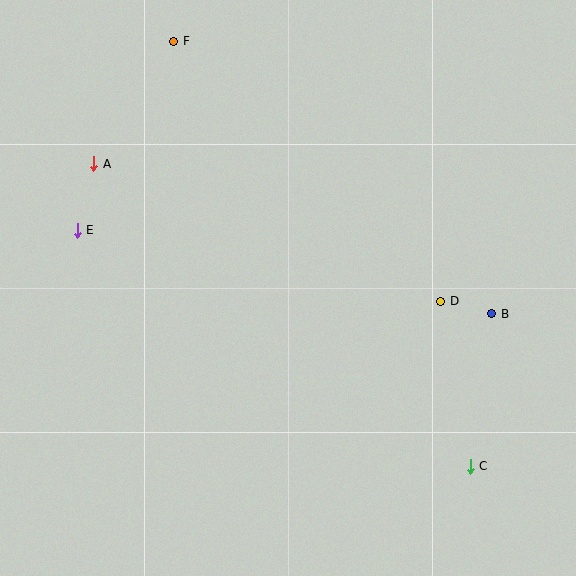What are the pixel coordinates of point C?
Point C is at (470, 466).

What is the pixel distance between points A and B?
The distance between A and B is 425 pixels.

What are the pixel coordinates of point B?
Point B is at (492, 314).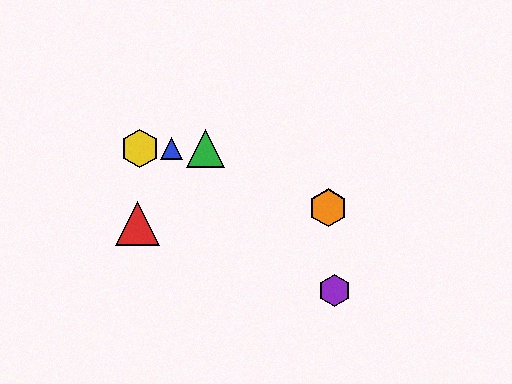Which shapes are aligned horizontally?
The blue triangle, the green triangle, the yellow hexagon are aligned horizontally.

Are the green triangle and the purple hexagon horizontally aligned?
No, the green triangle is at y≈148 and the purple hexagon is at y≈291.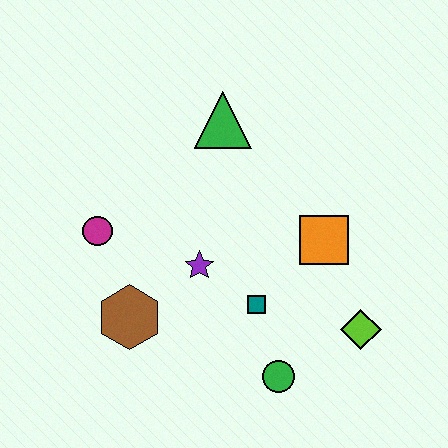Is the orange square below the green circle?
No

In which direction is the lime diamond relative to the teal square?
The lime diamond is to the right of the teal square.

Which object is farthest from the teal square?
The green triangle is farthest from the teal square.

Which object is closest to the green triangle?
The purple star is closest to the green triangle.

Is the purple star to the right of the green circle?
No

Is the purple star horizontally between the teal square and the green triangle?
No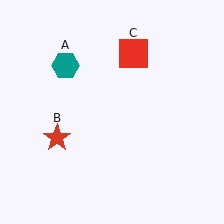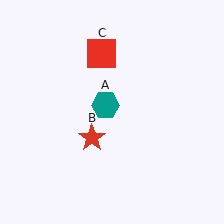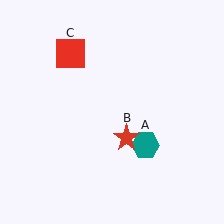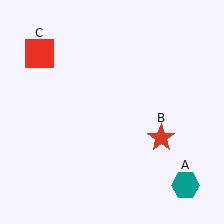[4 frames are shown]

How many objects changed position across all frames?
3 objects changed position: teal hexagon (object A), red star (object B), red square (object C).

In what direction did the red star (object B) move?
The red star (object B) moved right.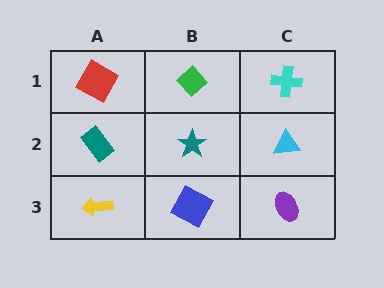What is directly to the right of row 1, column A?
A green diamond.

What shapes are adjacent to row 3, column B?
A teal star (row 2, column B), a yellow arrow (row 3, column A), a purple ellipse (row 3, column C).